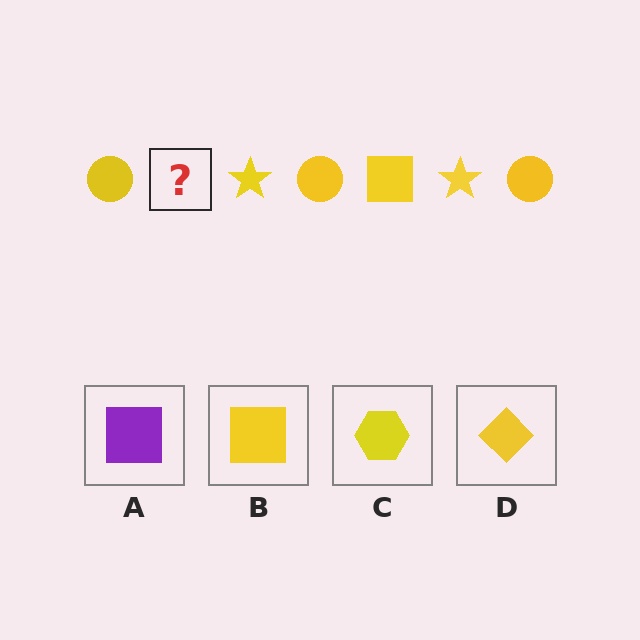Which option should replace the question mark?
Option B.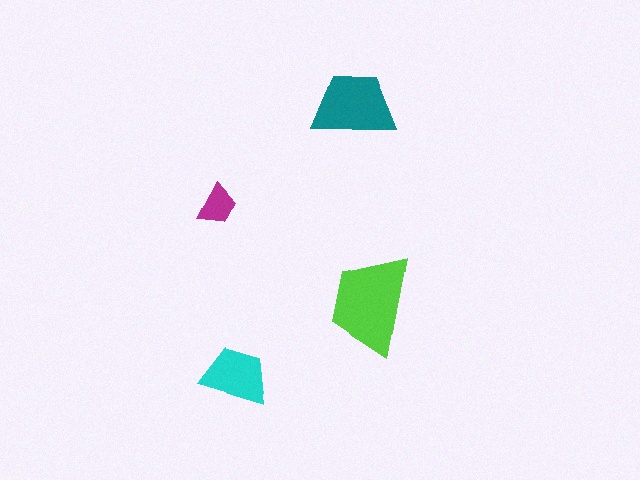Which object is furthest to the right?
The lime trapezoid is rightmost.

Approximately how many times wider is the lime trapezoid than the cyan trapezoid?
About 1.5 times wider.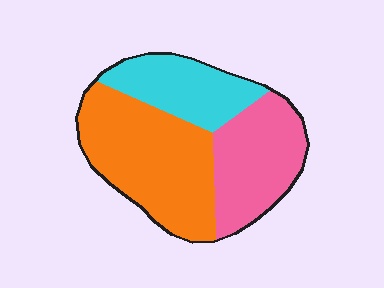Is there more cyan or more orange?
Orange.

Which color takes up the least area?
Cyan, at roughly 25%.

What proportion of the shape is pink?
Pink covers 31% of the shape.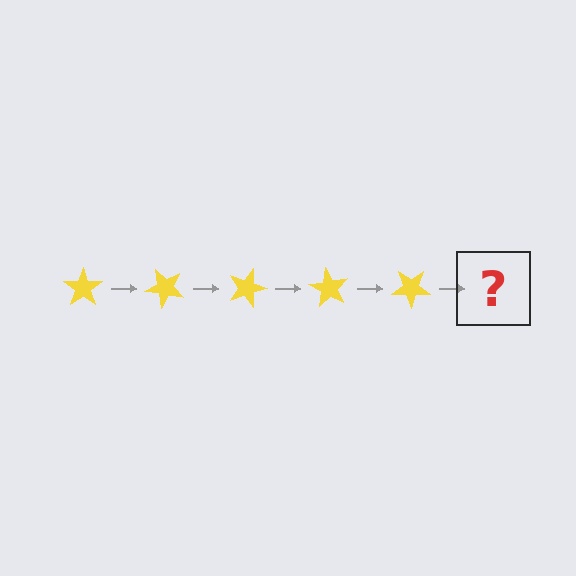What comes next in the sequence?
The next element should be a yellow star rotated 225 degrees.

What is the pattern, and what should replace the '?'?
The pattern is that the star rotates 45 degrees each step. The '?' should be a yellow star rotated 225 degrees.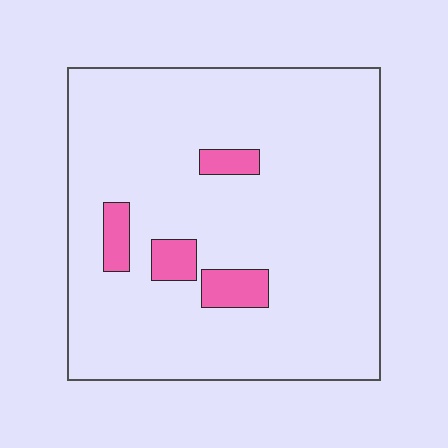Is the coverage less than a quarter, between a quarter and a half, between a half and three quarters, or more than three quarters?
Less than a quarter.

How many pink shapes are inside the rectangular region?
4.